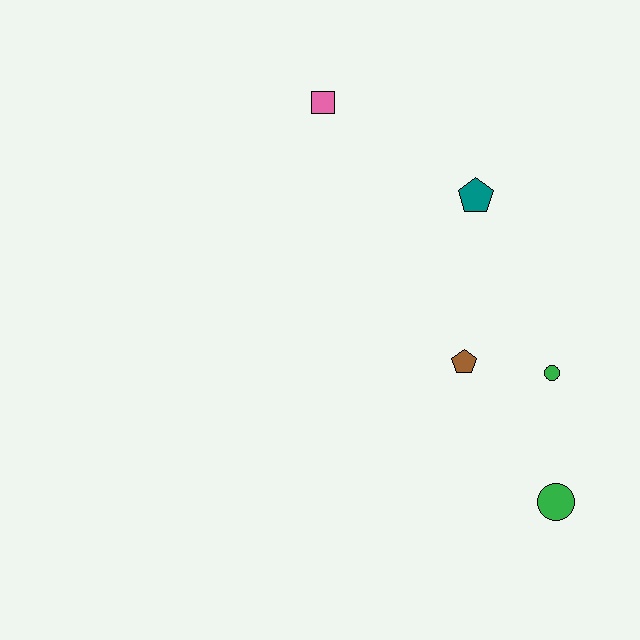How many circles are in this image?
There are 2 circles.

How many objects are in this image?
There are 5 objects.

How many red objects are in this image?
There are no red objects.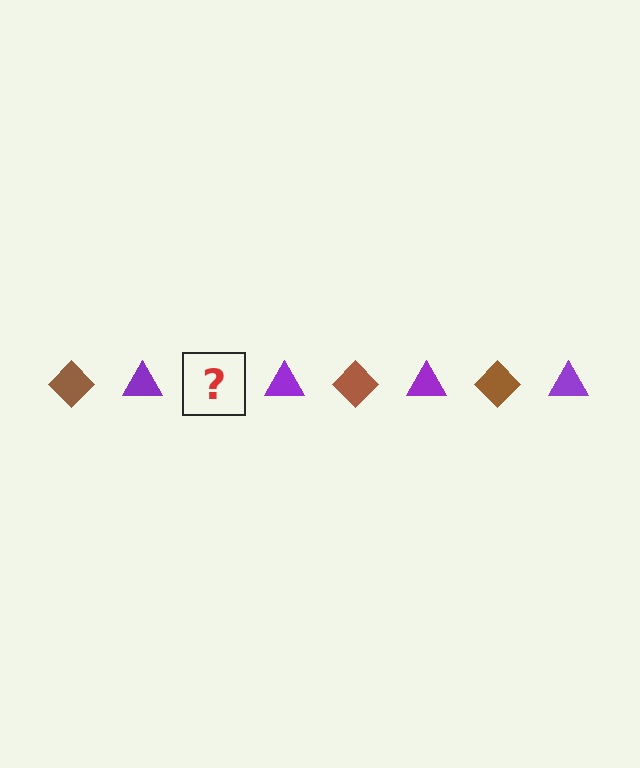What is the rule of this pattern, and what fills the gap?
The rule is that the pattern alternates between brown diamond and purple triangle. The gap should be filled with a brown diamond.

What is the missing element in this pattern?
The missing element is a brown diamond.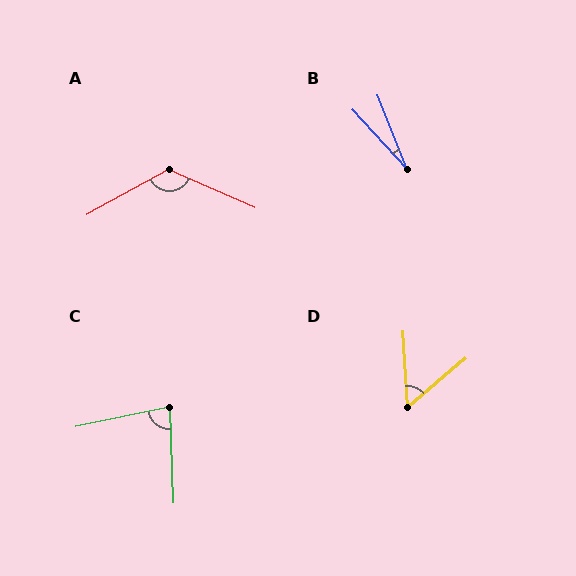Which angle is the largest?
A, at approximately 128 degrees.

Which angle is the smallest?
B, at approximately 21 degrees.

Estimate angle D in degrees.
Approximately 53 degrees.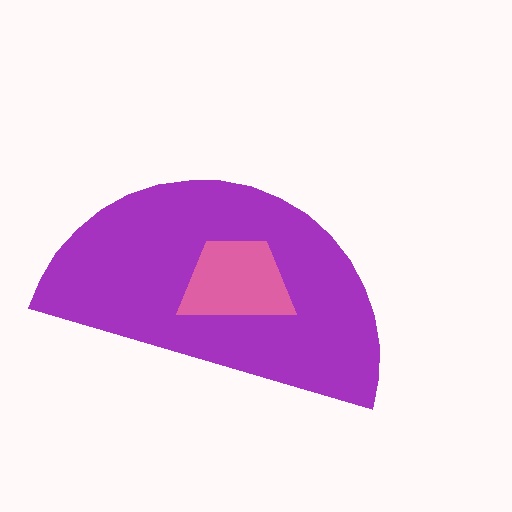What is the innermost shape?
The pink trapezoid.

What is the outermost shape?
The purple semicircle.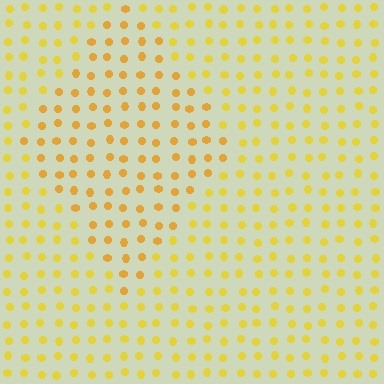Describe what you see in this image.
The image is filled with small yellow elements in a uniform arrangement. A diamond-shaped region is visible where the elements are tinted to a slightly different hue, forming a subtle color boundary.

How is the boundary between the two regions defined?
The boundary is defined purely by a slight shift in hue (about 16 degrees). Spacing, size, and orientation are identical on both sides.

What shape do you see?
I see a diamond.